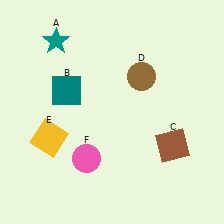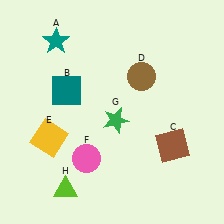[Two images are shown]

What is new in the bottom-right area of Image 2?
A green star (G) was added in the bottom-right area of Image 2.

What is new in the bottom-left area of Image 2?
A lime triangle (H) was added in the bottom-left area of Image 2.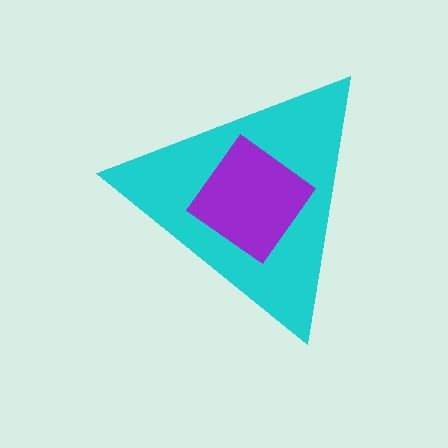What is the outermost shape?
The cyan triangle.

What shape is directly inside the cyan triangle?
The purple diamond.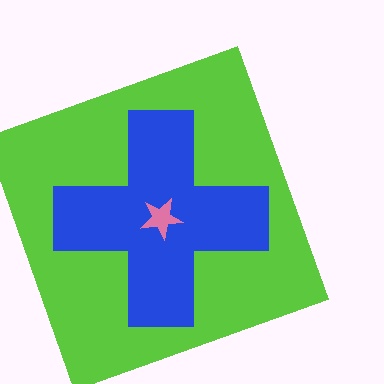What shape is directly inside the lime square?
The blue cross.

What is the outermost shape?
The lime square.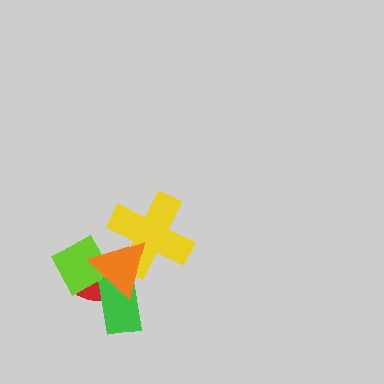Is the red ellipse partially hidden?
Yes, it is partially covered by another shape.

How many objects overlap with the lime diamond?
2 objects overlap with the lime diamond.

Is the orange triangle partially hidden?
No, no other shape covers it.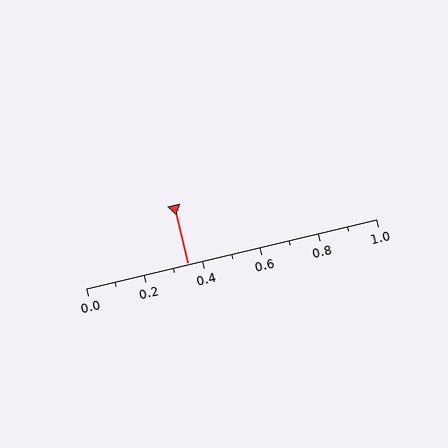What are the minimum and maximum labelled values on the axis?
The axis runs from 0.0 to 1.0.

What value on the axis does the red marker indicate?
The marker indicates approximately 0.35.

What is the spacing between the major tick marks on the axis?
The major ticks are spaced 0.2 apart.